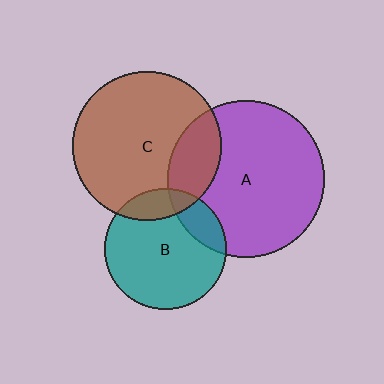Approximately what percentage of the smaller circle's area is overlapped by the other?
Approximately 15%.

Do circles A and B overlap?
Yes.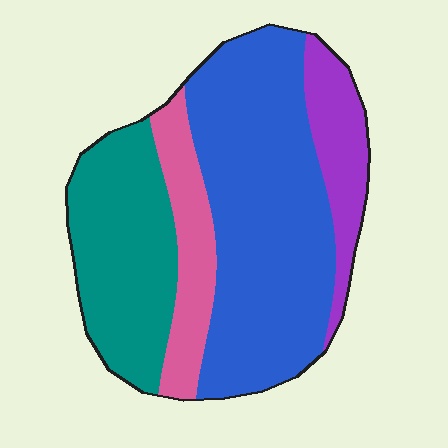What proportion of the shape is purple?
Purple takes up less than a quarter of the shape.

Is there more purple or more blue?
Blue.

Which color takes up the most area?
Blue, at roughly 50%.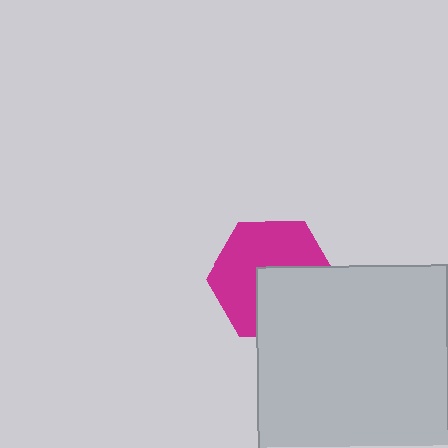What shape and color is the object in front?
The object in front is a light gray rectangle.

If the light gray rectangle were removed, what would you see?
You would see the complete magenta hexagon.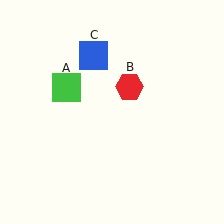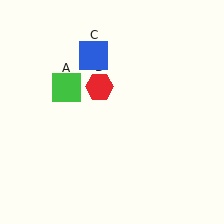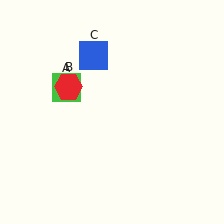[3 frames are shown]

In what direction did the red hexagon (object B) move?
The red hexagon (object B) moved left.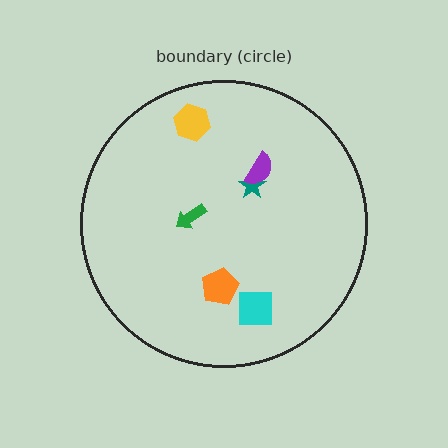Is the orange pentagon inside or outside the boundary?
Inside.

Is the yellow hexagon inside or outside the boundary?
Inside.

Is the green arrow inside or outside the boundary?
Inside.